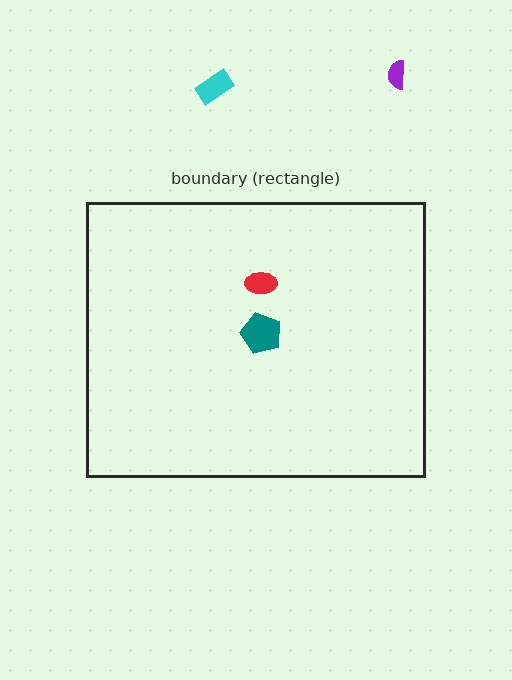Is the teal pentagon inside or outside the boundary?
Inside.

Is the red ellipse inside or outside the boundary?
Inside.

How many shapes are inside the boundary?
2 inside, 2 outside.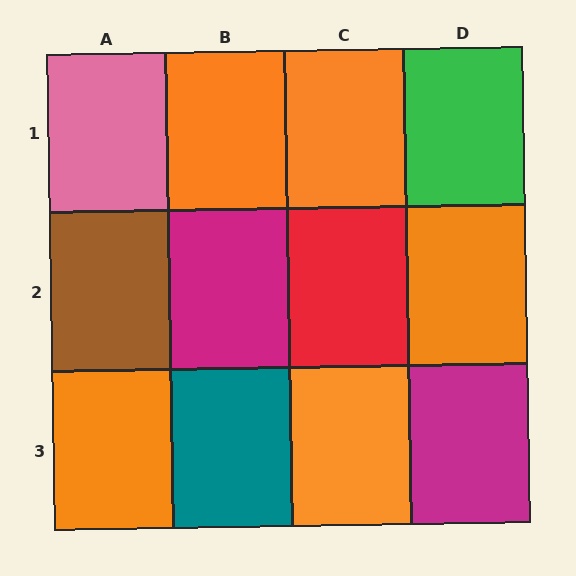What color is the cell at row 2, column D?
Orange.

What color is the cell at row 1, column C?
Orange.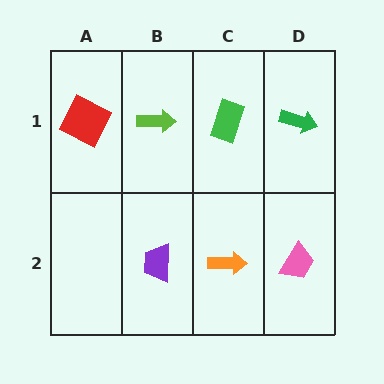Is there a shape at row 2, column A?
No, that cell is empty.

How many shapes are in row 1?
4 shapes.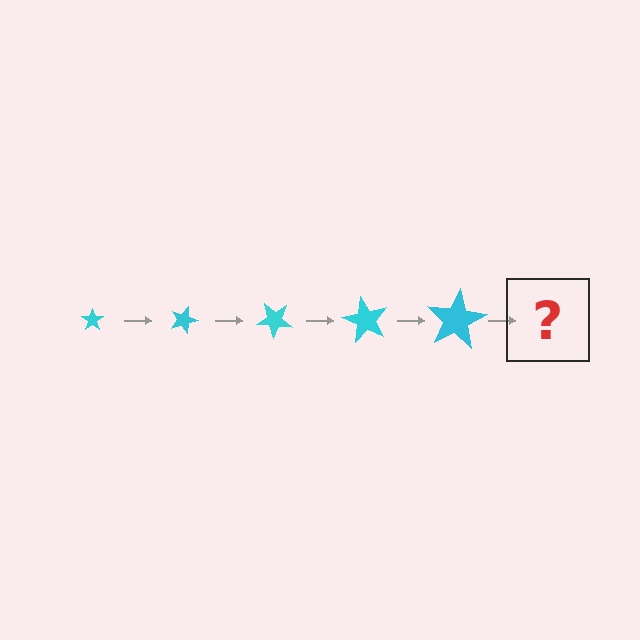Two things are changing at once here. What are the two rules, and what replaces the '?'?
The two rules are that the star grows larger each step and it rotates 20 degrees each step. The '?' should be a star, larger than the previous one and rotated 100 degrees from the start.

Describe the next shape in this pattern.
It should be a star, larger than the previous one and rotated 100 degrees from the start.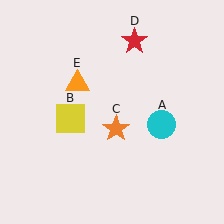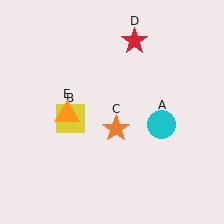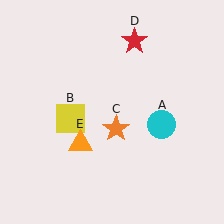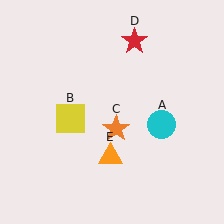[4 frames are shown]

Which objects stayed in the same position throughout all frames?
Cyan circle (object A) and yellow square (object B) and orange star (object C) and red star (object D) remained stationary.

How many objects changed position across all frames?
1 object changed position: orange triangle (object E).